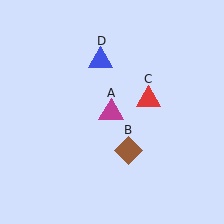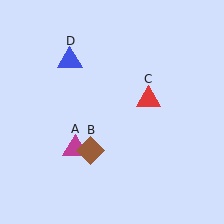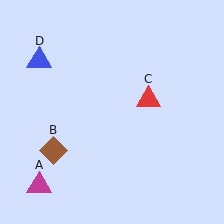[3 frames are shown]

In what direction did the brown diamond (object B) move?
The brown diamond (object B) moved left.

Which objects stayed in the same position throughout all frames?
Red triangle (object C) remained stationary.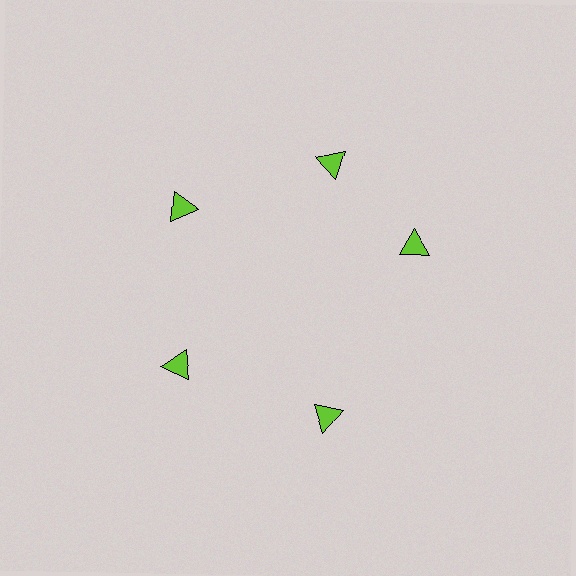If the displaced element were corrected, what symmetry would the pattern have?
It would have 5-fold rotational symmetry — the pattern would map onto itself every 72 degrees.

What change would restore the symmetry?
The symmetry would be restored by rotating it back into even spacing with its neighbors so that all 5 triangles sit at equal angles and equal distance from the center.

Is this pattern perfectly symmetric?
No. The 5 lime triangles are arranged in a ring, but one element near the 3 o'clock position is rotated out of alignment along the ring, breaking the 5-fold rotational symmetry.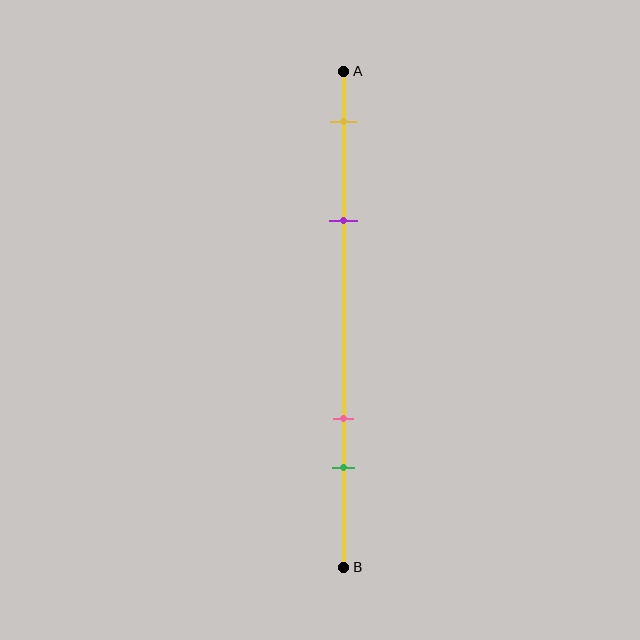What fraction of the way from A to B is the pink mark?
The pink mark is approximately 70% (0.7) of the way from A to B.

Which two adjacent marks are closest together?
The pink and green marks are the closest adjacent pair.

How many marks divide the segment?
There are 4 marks dividing the segment.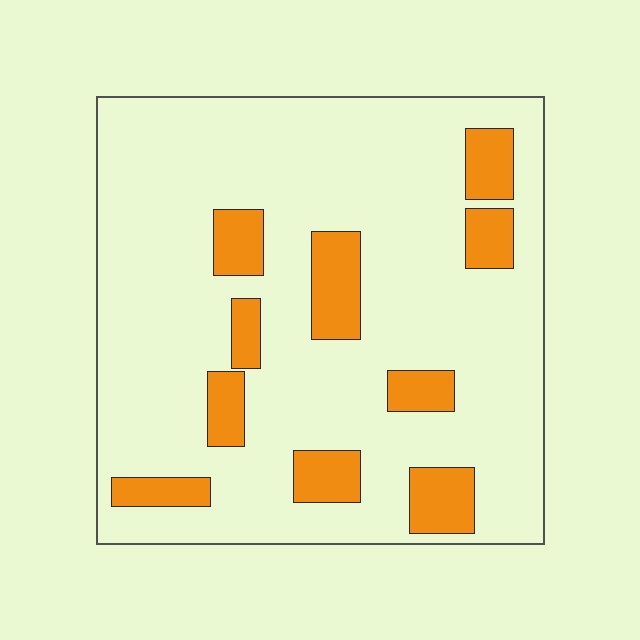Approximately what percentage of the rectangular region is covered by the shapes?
Approximately 15%.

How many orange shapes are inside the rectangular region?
10.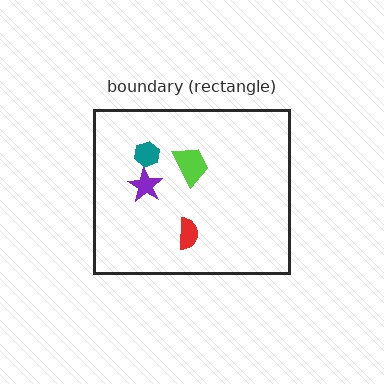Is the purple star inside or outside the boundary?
Inside.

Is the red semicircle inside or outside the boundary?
Inside.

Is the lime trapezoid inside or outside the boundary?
Inside.